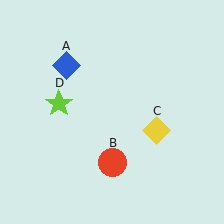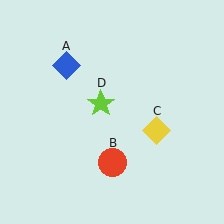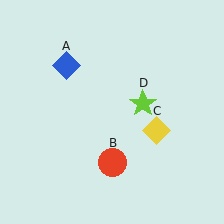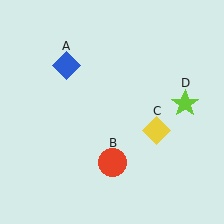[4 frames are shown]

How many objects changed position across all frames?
1 object changed position: lime star (object D).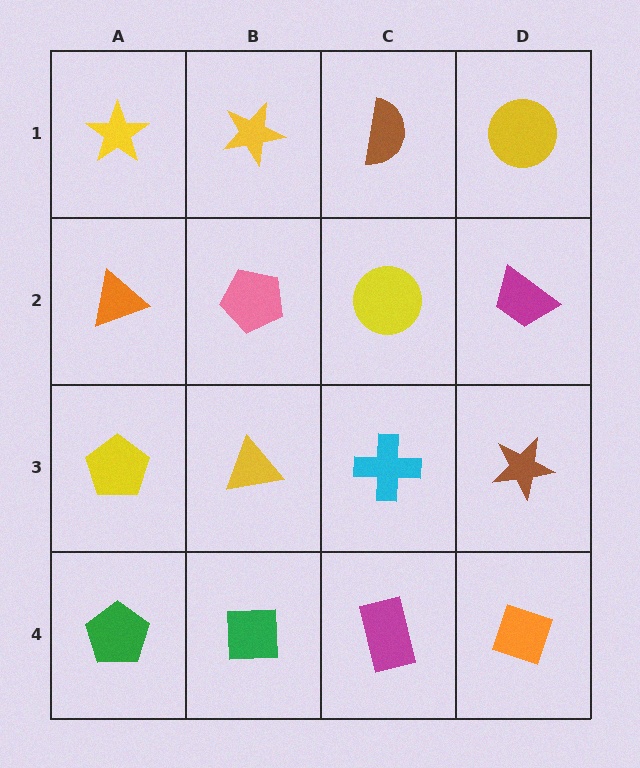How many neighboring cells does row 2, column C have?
4.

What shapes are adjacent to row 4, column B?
A yellow triangle (row 3, column B), a green pentagon (row 4, column A), a magenta rectangle (row 4, column C).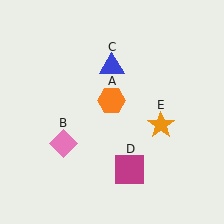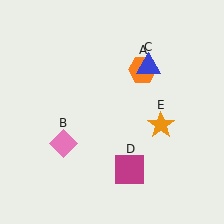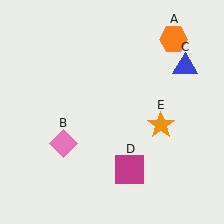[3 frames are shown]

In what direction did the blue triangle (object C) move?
The blue triangle (object C) moved right.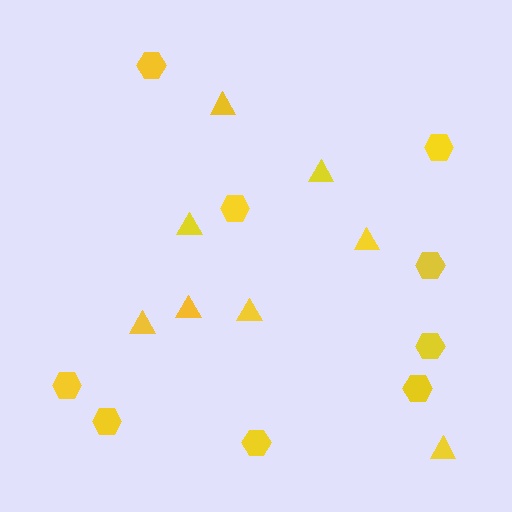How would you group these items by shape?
There are 2 groups: one group of triangles (8) and one group of hexagons (9).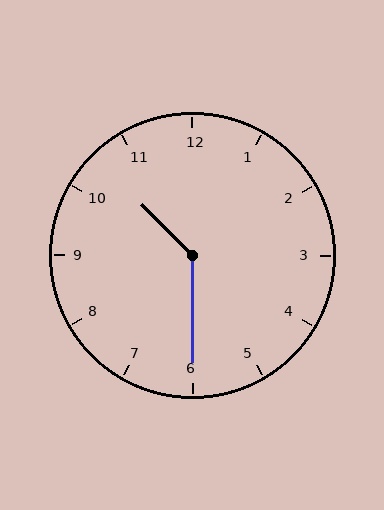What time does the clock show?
10:30.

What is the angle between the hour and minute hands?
Approximately 135 degrees.